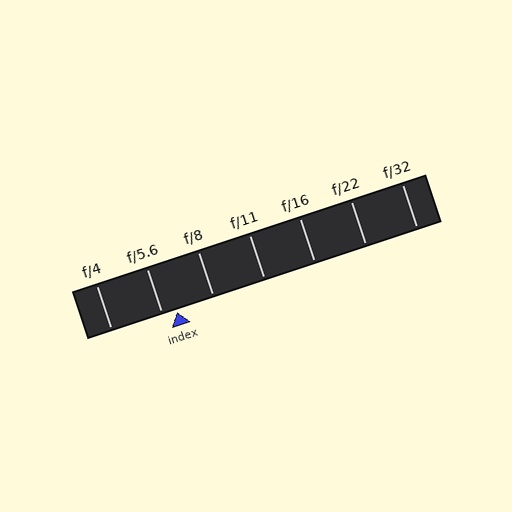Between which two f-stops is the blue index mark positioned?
The index mark is between f/5.6 and f/8.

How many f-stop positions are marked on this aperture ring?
There are 7 f-stop positions marked.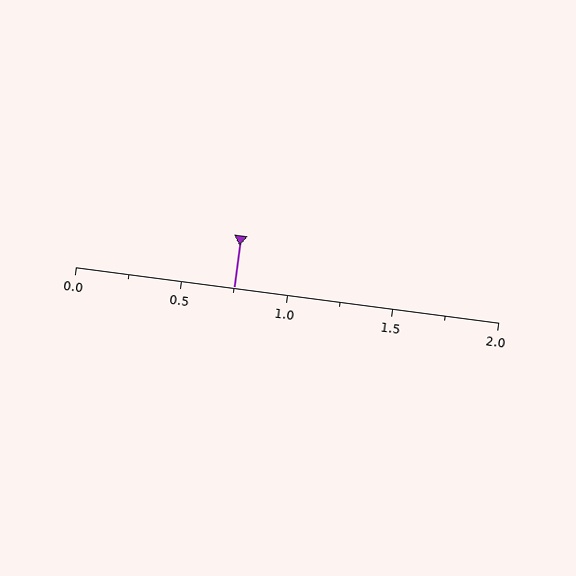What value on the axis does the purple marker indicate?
The marker indicates approximately 0.75.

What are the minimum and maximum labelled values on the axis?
The axis runs from 0.0 to 2.0.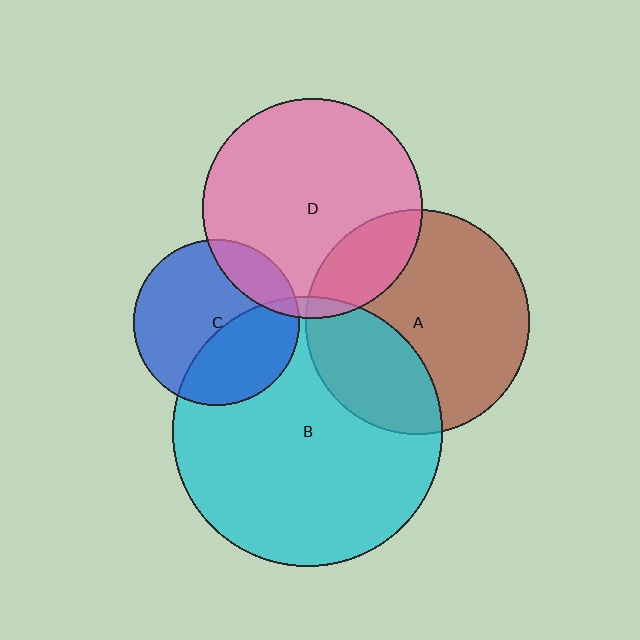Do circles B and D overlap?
Yes.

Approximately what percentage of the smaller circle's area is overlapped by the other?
Approximately 5%.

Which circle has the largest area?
Circle B (cyan).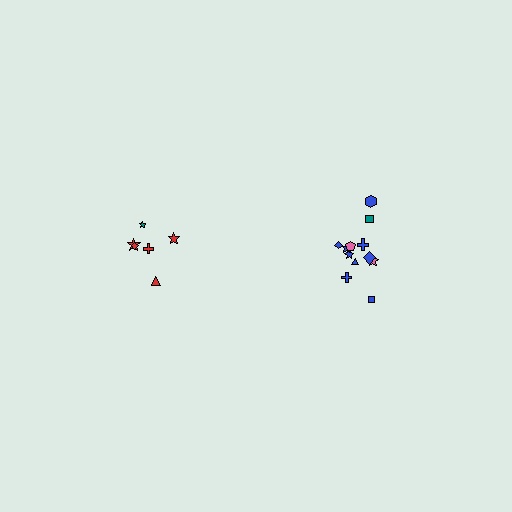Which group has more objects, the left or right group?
The right group.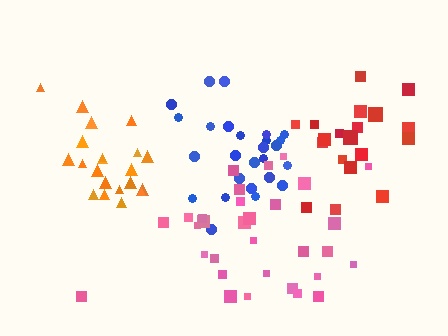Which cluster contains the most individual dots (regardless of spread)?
Pink (31).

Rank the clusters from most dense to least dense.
blue, orange, red, pink.